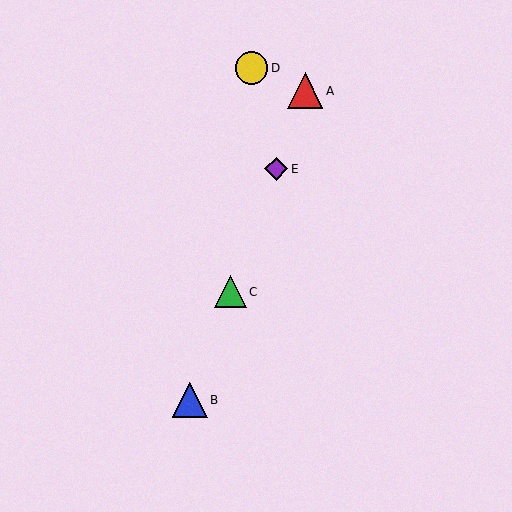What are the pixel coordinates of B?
Object B is at (190, 400).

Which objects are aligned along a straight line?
Objects A, B, C, E are aligned along a straight line.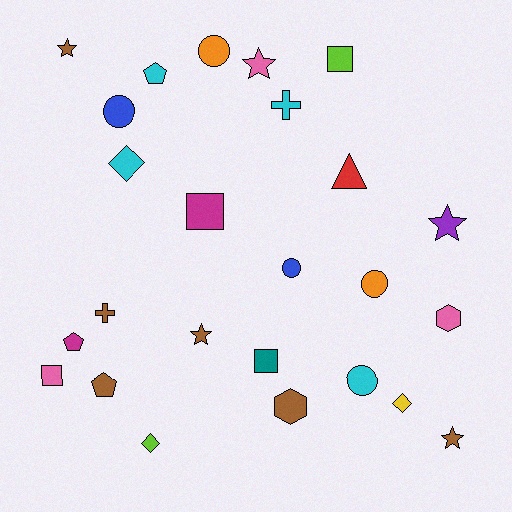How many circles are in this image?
There are 5 circles.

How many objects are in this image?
There are 25 objects.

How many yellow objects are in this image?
There is 1 yellow object.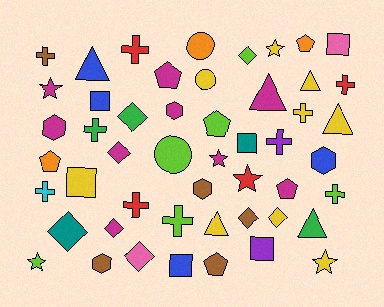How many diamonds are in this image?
There are 8 diamonds.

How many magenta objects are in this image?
There are 9 magenta objects.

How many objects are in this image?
There are 50 objects.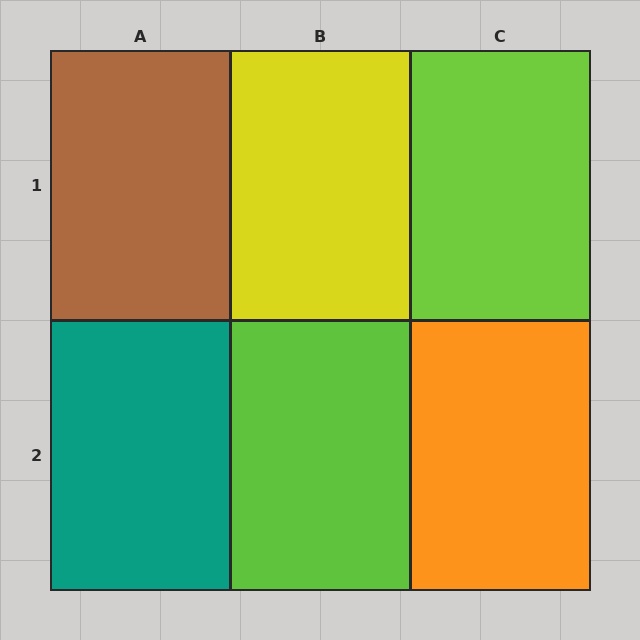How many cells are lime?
2 cells are lime.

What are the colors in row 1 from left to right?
Brown, yellow, lime.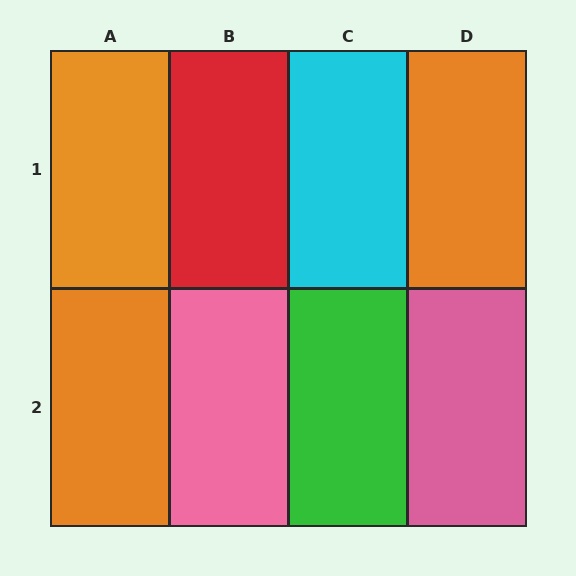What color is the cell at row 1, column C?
Cyan.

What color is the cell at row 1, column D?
Orange.